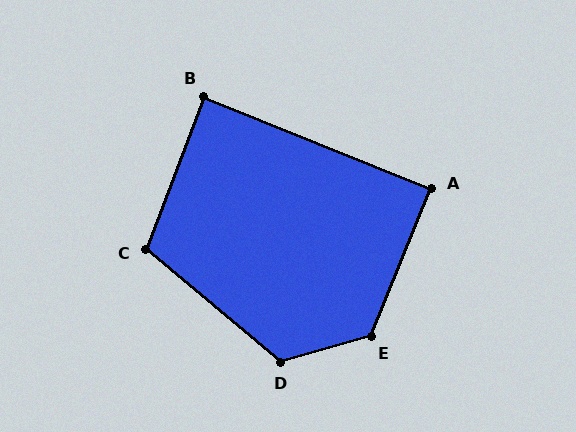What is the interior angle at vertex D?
Approximately 124 degrees (obtuse).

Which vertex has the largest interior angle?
E, at approximately 128 degrees.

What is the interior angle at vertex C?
Approximately 109 degrees (obtuse).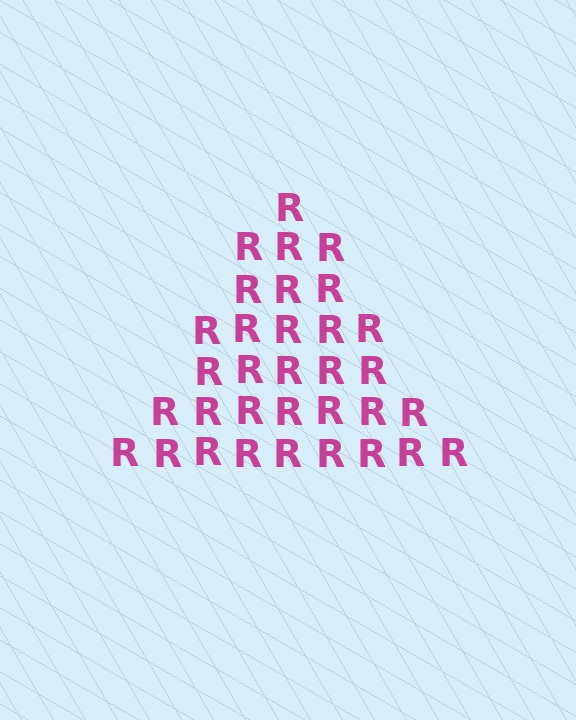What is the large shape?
The large shape is a triangle.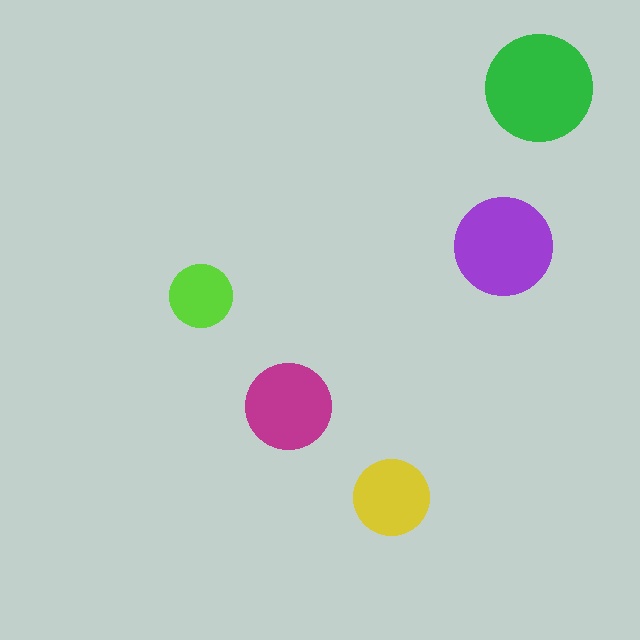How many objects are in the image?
There are 5 objects in the image.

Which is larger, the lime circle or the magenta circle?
The magenta one.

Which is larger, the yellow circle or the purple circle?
The purple one.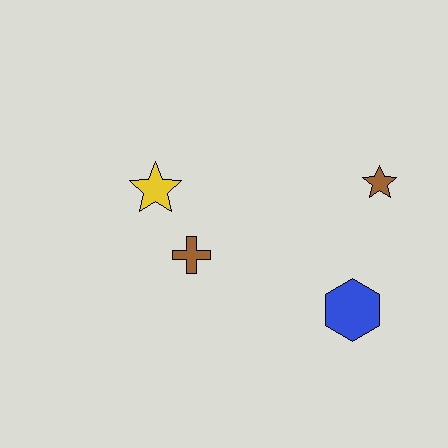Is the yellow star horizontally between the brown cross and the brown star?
No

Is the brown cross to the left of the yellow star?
No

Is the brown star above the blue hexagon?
Yes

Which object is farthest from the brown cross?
The brown star is farthest from the brown cross.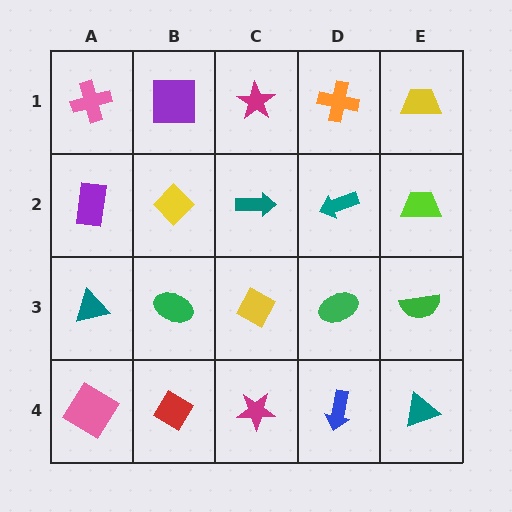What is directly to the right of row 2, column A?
A yellow diamond.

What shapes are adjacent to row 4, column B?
A green ellipse (row 3, column B), a pink diamond (row 4, column A), a magenta star (row 4, column C).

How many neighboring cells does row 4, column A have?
2.